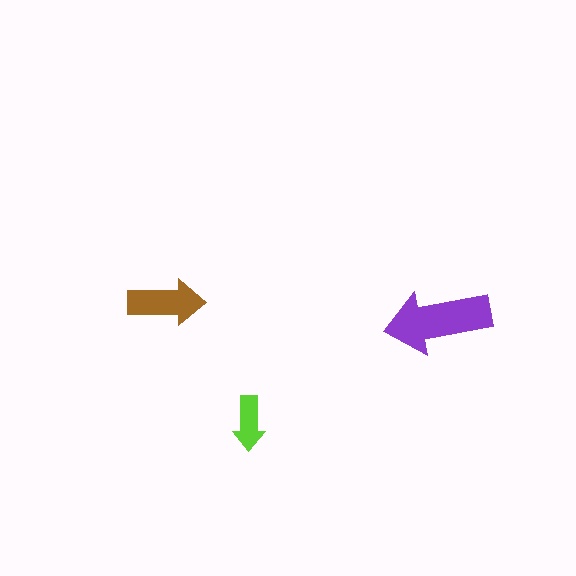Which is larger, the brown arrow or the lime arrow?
The brown one.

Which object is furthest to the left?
The brown arrow is leftmost.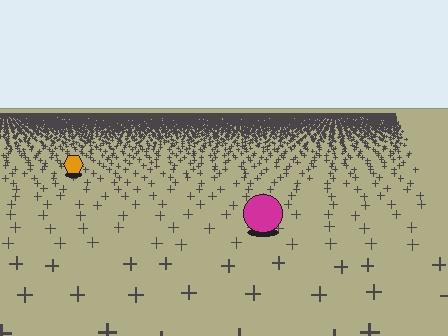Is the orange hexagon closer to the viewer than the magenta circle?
No. The magenta circle is closer — you can tell from the texture gradient: the ground texture is coarser near it.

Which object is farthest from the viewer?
The orange hexagon is farthest from the viewer. It appears smaller and the ground texture around it is denser.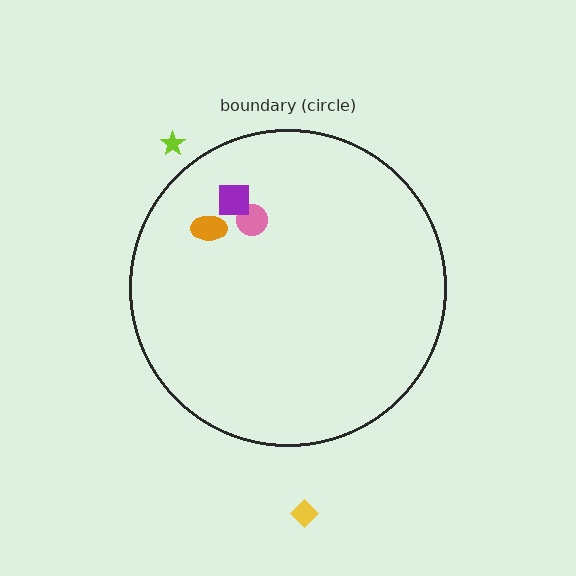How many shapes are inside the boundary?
3 inside, 2 outside.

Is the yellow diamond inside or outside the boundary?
Outside.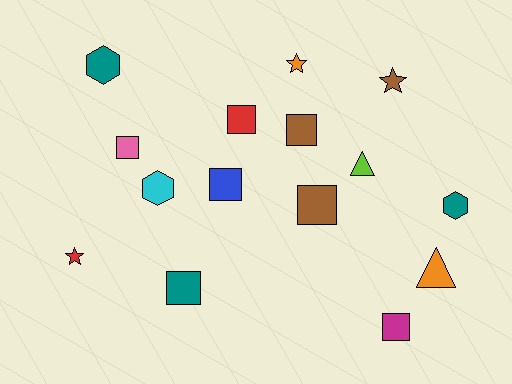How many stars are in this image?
There are 3 stars.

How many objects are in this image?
There are 15 objects.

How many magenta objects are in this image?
There is 1 magenta object.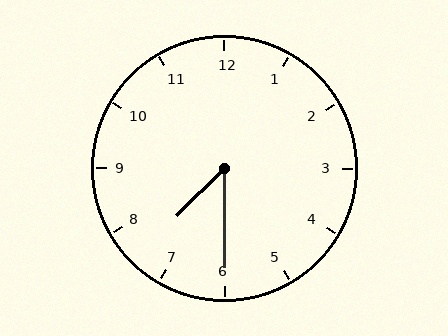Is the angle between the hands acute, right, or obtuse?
It is acute.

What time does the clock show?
7:30.